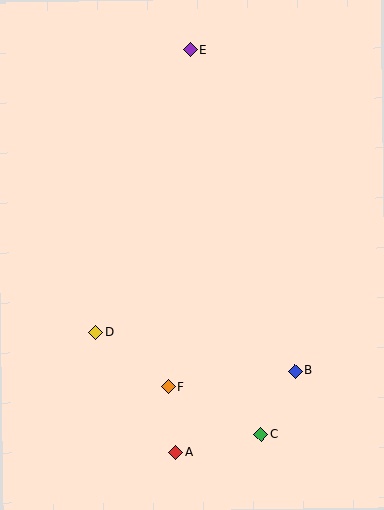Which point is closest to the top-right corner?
Point E is closest to the top-right corner.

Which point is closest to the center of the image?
Point D at (96, 332) is closest to the center.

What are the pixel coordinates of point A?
Point A is at (175, 452).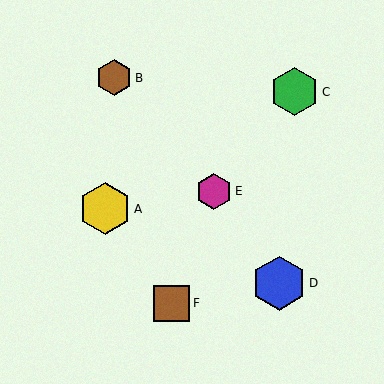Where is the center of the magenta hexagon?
The center of the magenta hexagon is at (214, 191).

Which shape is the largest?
The blue hexagon (labeled D) is the largest.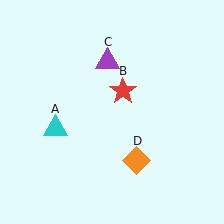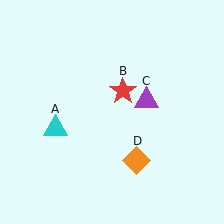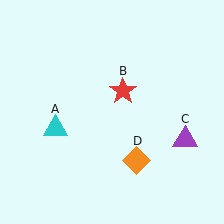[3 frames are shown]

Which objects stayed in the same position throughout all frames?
Cyan triangle (object A) and red star (object B) and orange diamond (object D) remained stationary.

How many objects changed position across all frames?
1 object changed position: purple triangle (object C).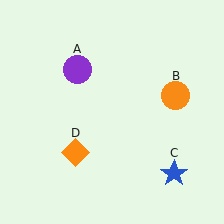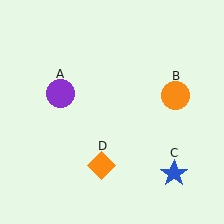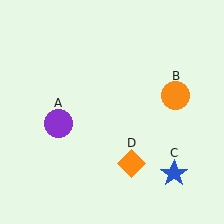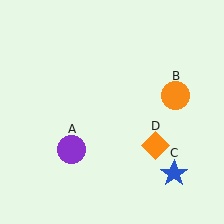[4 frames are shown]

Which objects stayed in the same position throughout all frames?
Orange circle (object B) and blue star (object C) remained stationary.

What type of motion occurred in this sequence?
The purple circle (object A), orange diamond (object D) rotated counterclockwise around the center of the scene.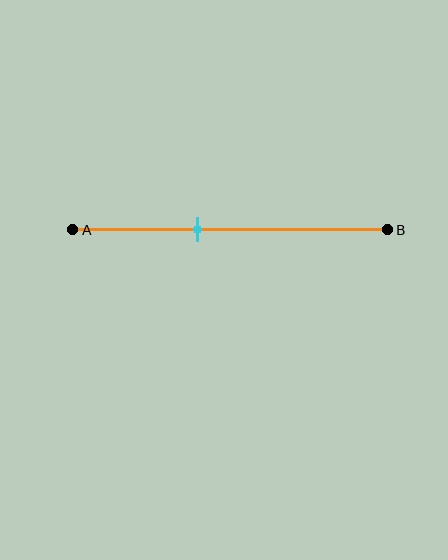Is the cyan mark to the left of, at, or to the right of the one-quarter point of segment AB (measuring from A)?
The cyan mark is to the right of the one-quarter point of segment AB.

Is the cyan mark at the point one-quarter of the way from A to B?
No, the mark is at about 40% from A, not at the 25% one-quarter point.